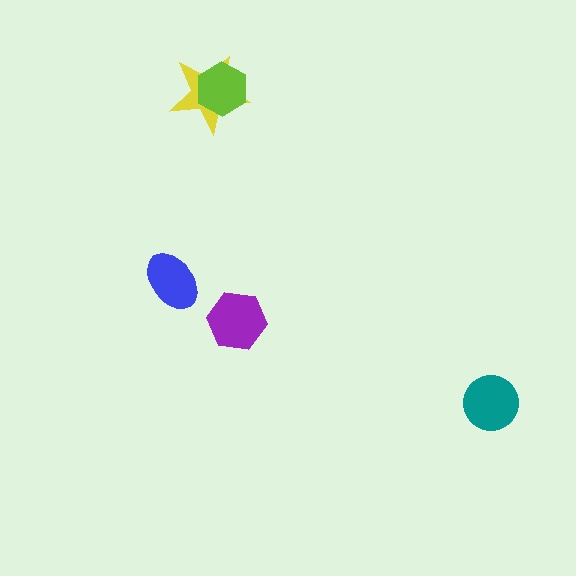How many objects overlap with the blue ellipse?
0 objects overlap with the blue ellipse.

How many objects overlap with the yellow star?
1 object overlaps with the yellow star.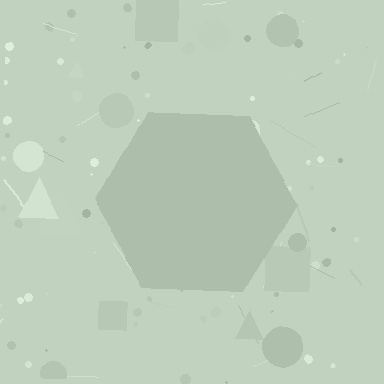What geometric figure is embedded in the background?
A hexagon is embedded in the background.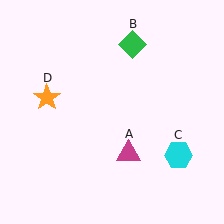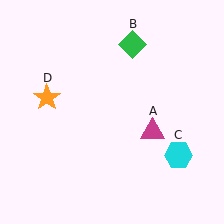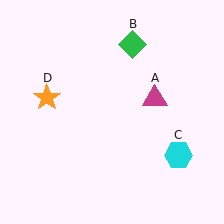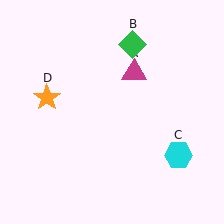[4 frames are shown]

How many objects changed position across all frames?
1 object changed position: magenta triangle (object A).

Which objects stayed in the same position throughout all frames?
Green diamond (object B) and cyan hexagon (object C) and orange star (object D) remained stationary.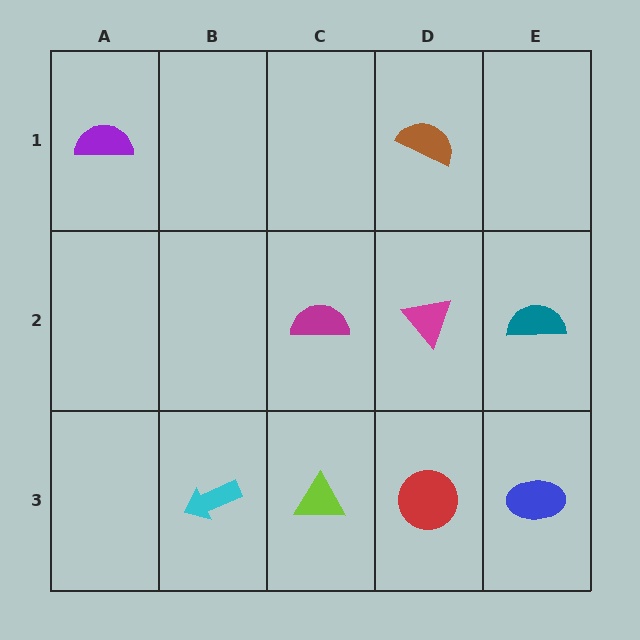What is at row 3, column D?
A red circle.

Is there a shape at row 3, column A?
No, that cell is empty.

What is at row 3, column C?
A lime triangle.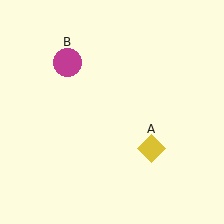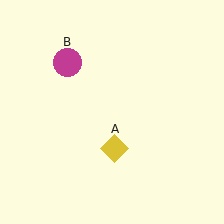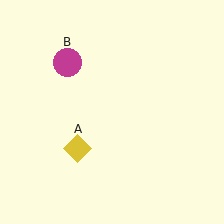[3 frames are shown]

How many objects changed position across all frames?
1 object changed position: yellow diamond (object A).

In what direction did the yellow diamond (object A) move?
The yellow diamond (object A) moved left.